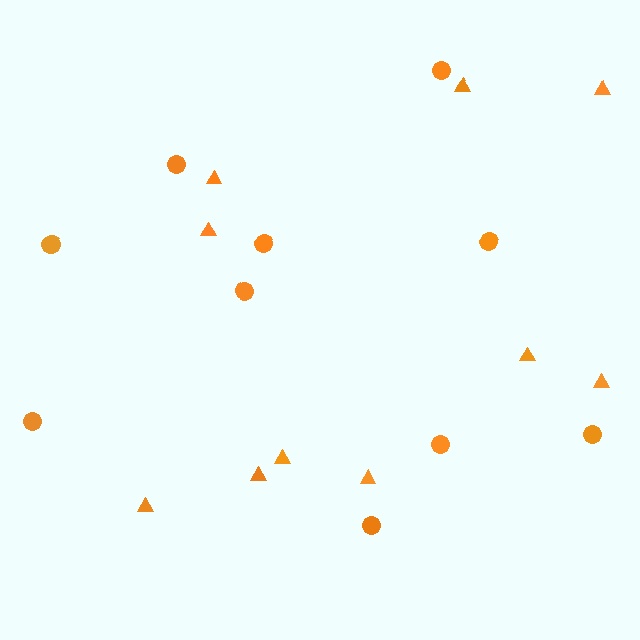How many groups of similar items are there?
There are 2 groups: one group of circles (10) and one group of triangles (10).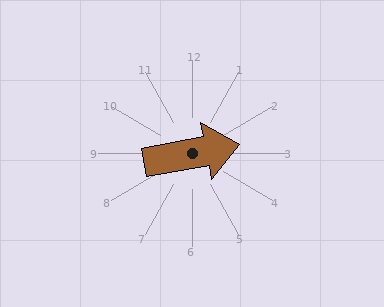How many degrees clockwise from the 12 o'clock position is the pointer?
Approximately 79 degrees.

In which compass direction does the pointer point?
East.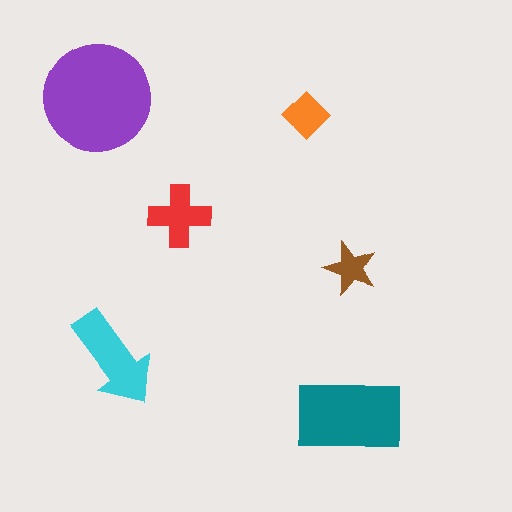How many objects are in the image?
There are 6 objects in the image.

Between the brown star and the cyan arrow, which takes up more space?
The cyan arrow.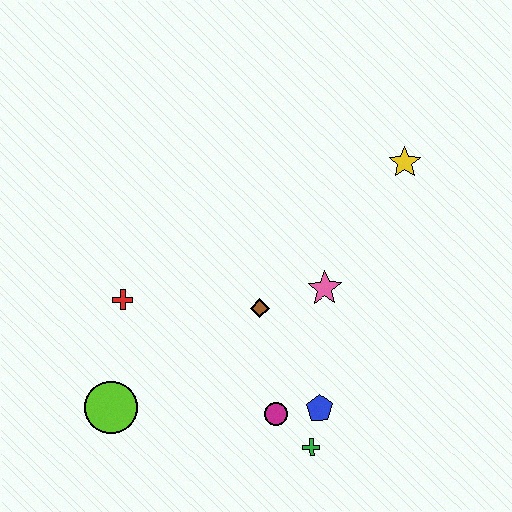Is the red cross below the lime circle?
No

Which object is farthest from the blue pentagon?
The yellow star is farthest from the blue pentagon.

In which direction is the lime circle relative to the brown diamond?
The lime circle is to the left of the brown diamond.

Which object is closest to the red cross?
The lime circle is closest to the red cross.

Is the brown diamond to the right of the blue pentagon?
No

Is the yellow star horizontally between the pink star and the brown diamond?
No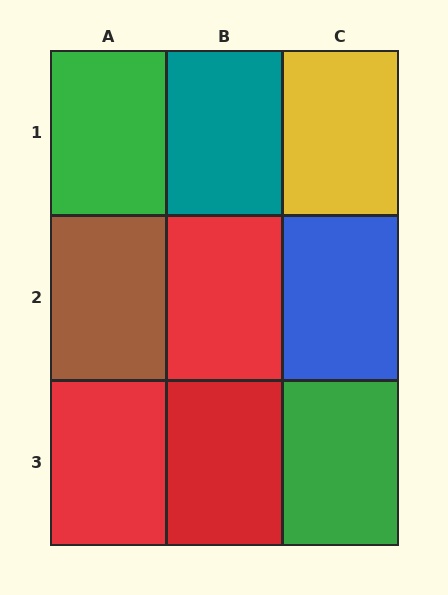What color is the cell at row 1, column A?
Green.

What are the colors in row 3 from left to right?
Red, red, green.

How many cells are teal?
1 cell is teal.